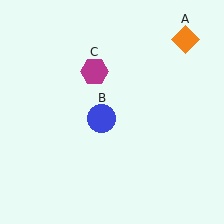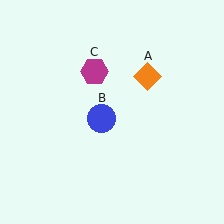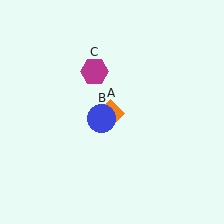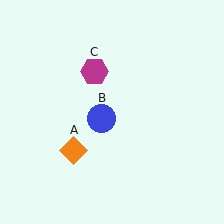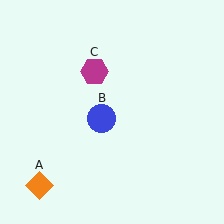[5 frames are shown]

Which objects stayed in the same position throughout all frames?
Blue circle (object B) and magenta hexagon (object C) remained stationary.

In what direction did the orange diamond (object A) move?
The orange diamond (object A) moved down and to the left.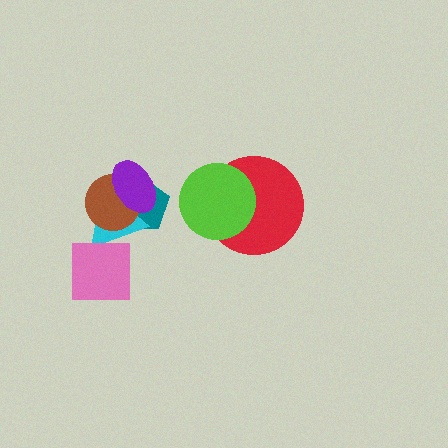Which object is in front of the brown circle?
The purple ellipse is in front of the brown circle.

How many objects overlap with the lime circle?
1 object overlaps with the lime circle.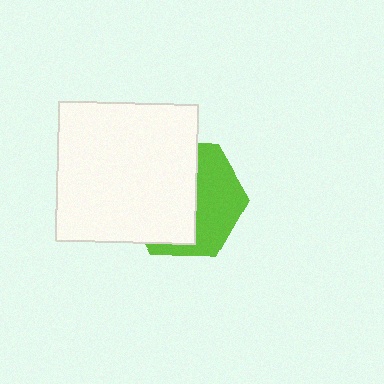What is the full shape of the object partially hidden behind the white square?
The partially hidden object is a lime hexagon.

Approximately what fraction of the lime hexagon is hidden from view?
Roughly 58% of the lime hexagon is hidden behind the white square.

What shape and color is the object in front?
The object in front is a white square.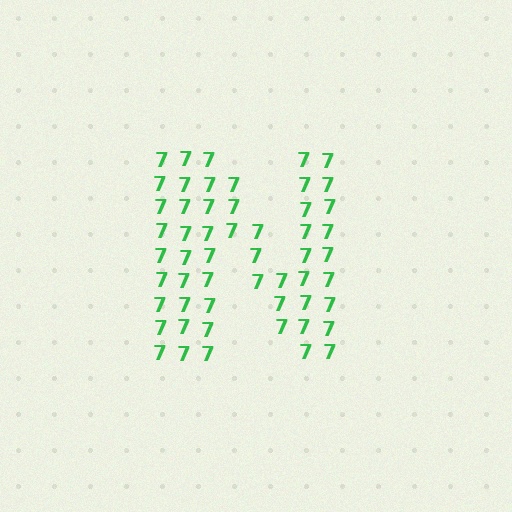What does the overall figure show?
The overall figure shows the letter N.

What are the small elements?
The small elements are digit 7's.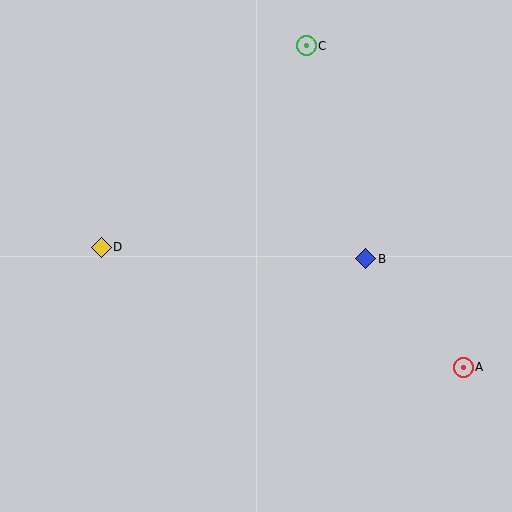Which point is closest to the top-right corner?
Point C is closest to the top-right corner.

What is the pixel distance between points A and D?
The distance between A and D is 381 pixels.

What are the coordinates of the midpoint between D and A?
The midpoint between D and A is at (282, 307).